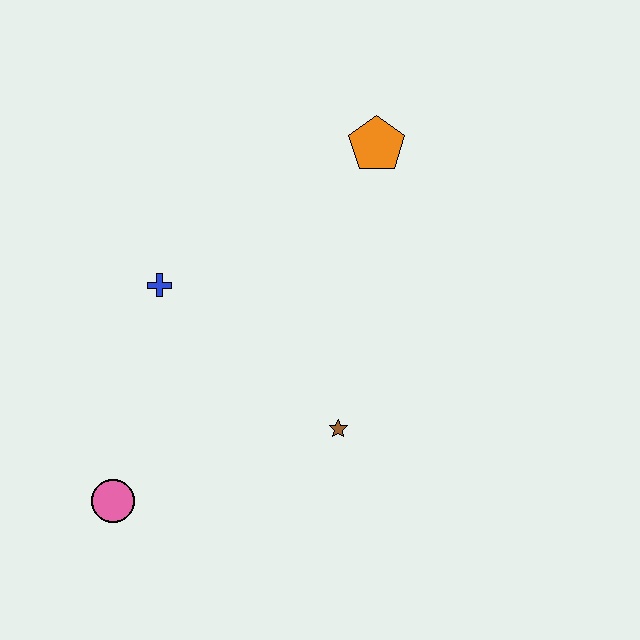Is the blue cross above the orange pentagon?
No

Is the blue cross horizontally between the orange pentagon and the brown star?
No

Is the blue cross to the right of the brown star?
No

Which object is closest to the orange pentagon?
The blue cross is closest to the orange pentagon.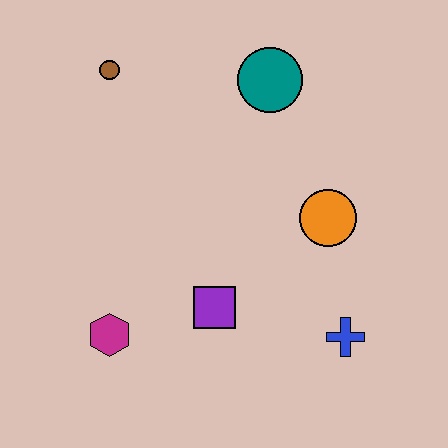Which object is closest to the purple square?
The magenta hexagon is closest to the purple square.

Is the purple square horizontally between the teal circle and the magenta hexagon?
Yes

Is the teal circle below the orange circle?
No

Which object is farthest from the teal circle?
The magenta hexagon is farthest from the teal circle.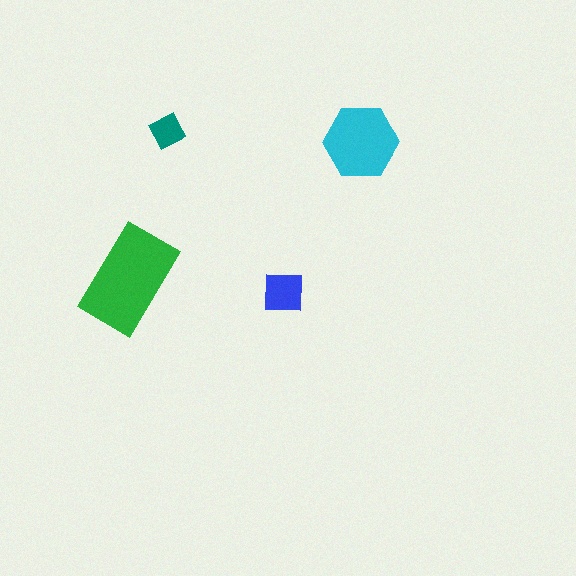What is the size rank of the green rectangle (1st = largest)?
1st.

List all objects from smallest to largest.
The teal square, the blue square, the cyan hexagon, the green rectangle.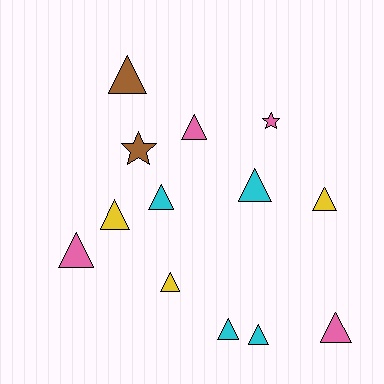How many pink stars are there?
There is 1 pink star.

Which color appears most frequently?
Pink, with 4 objects.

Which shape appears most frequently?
Triangle, with 11 objects.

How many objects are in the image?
There are 13 objects.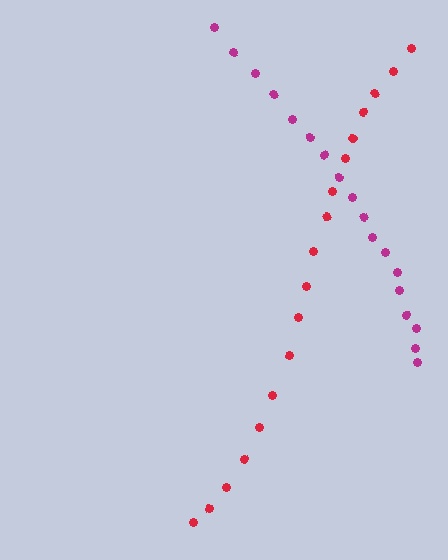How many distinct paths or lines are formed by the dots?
There are 2 distinct paths.